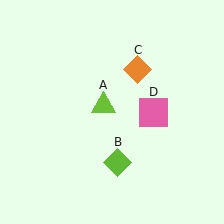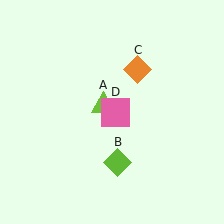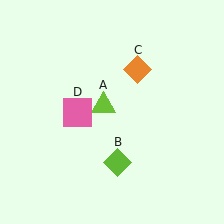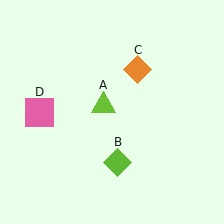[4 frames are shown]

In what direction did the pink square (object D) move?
The pink square (object D) moved left.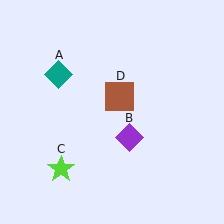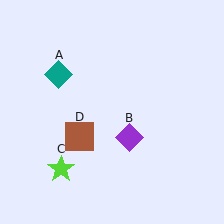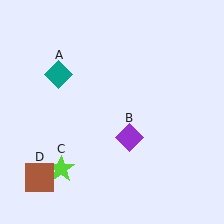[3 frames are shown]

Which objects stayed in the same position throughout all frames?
Teal diamond (object A) and purple diamond (object B) and lime star (object C) remained stationary.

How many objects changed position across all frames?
1 object changed position: brown square (object D).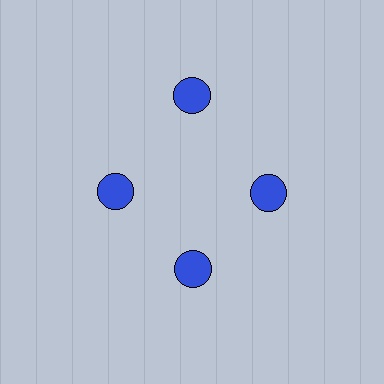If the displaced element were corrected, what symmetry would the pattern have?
It would have 4-fold rotational symmetry — the pattern would map onto itself every 90 degrees.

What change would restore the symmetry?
The symmetry would be restored by moving it inward, back onto the ring so that all 4 circles sit at equal angles and equal distance from the center.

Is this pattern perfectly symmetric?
No. The 4 blue circles are arranged in a ring, but one element near the 12 o'clock position is pushed outward from the center, breaking the 4-fold rotational symmetry.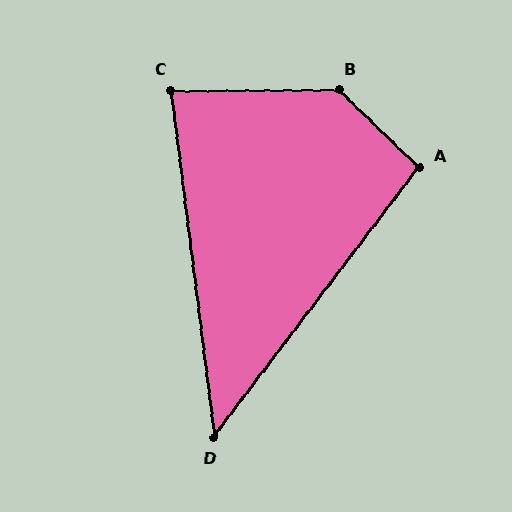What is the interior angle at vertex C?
Approximately 83 degrees (acute).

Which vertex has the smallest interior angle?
D, at approximately 44 degrees.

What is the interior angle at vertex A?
Approximately 97 degrees (obtuse).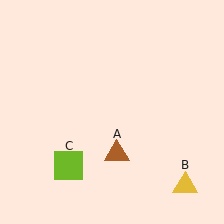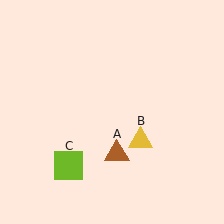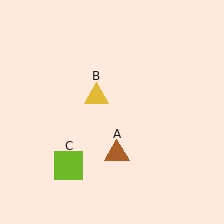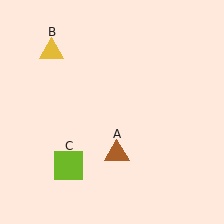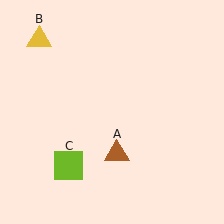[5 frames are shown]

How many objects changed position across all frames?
1 object changed position: yellow triangle (object B).